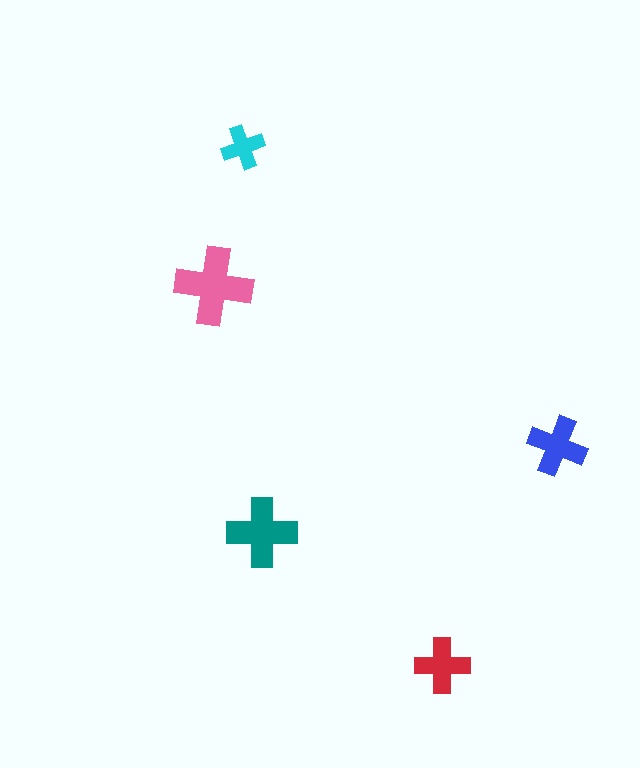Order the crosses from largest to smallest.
the pink one, the teal one, the blue one, the red one, the cyan one.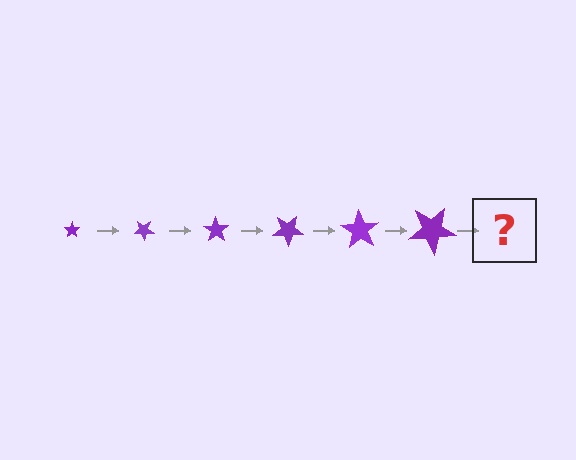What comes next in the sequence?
The next element should be a star, larger than the previous one and rotated 210 degrees from the start.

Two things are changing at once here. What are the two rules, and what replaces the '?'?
The two rules are that the star grows larger each step and it rotates 35 degrees each step. The '?' should be a star, larger than the previous one and rotated 210 degrees from the start.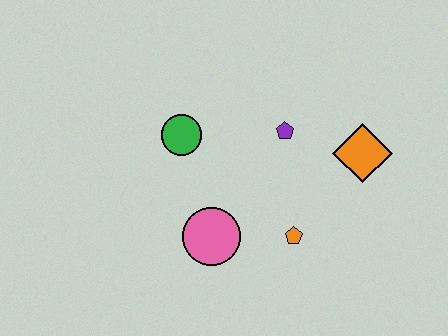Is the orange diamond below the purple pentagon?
Yes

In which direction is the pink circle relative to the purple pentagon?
The pink circle is below the purple pentagon.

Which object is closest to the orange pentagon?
The pink circle is closest to the orange pentagon.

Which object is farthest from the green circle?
The orange diamond is farthest from the green circle.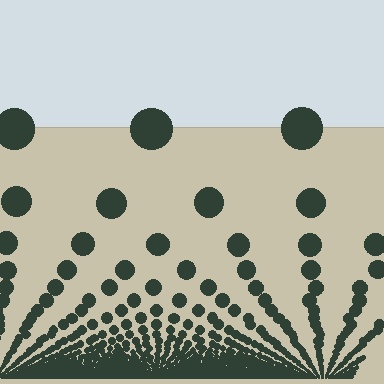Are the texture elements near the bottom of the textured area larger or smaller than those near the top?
Smaller. The gradient is inverted — elements near the bottom are smaller and denser.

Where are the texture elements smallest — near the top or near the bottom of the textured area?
Near the bottom.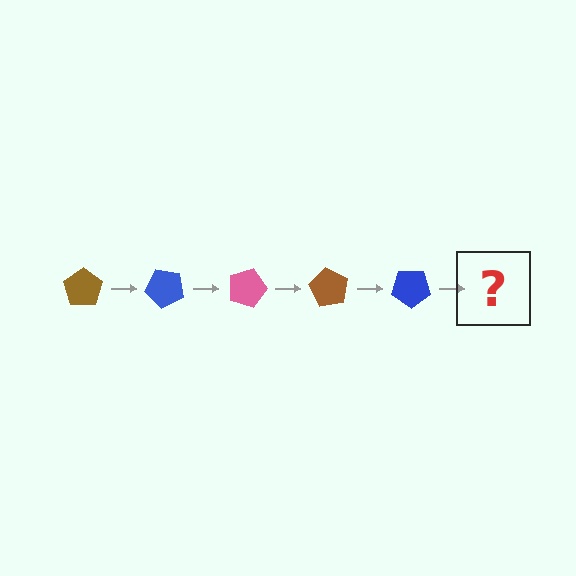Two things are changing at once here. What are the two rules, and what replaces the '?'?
The two rules are that it rotates 45 degrees each step and the color cycles through brown, blue, and pink. The '?' should be a pink pentagon, rotated 225 degrees from the start.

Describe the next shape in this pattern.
It should be a pink pentagon, rotated 225 degrees from the start.